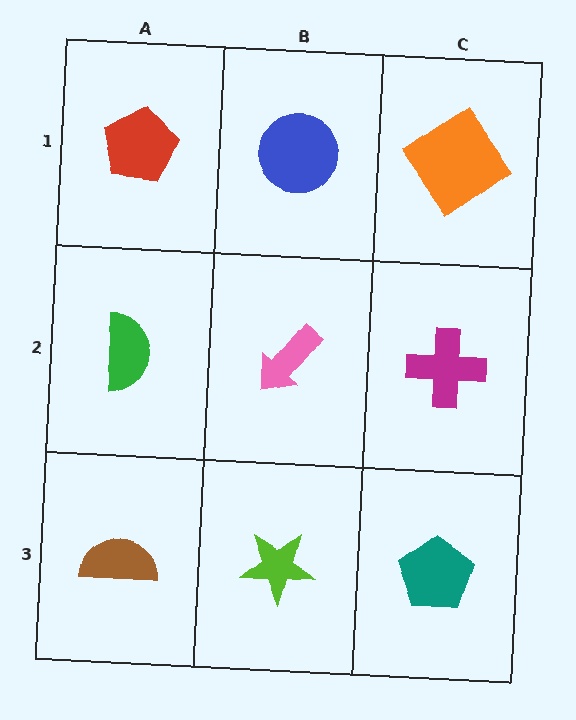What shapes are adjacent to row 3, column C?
A magenta cross (row 2, column C), a lime star (row 3, column B).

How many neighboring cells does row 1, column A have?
2.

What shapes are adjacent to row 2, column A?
A red pentagon (row 1, column A), a brown semicircle (row 3, column A), a pink arrow (row 2, column B).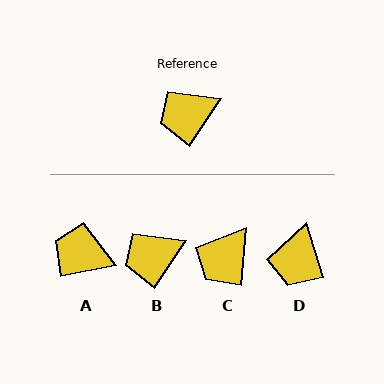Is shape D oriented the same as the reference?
No, it is off by about 50 degrees.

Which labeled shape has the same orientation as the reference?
B.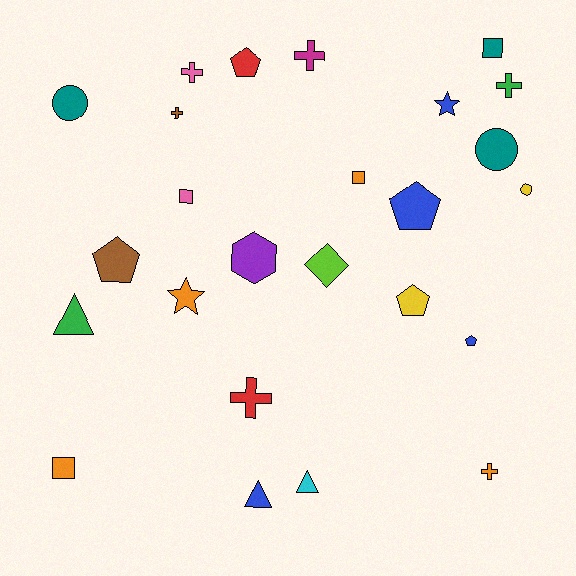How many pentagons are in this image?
There are 5 pentagons.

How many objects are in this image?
There are 25 objects.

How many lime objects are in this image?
There is 1 lime object.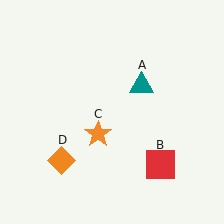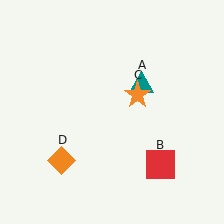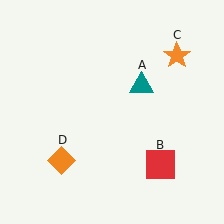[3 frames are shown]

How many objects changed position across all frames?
1 object changed position: orange star (object C).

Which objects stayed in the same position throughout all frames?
Teal triangle (object A) and red square (object B) and orange diamond (object D) remained stationary.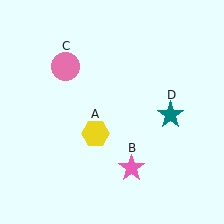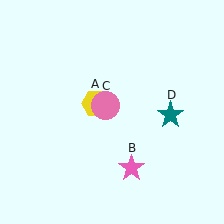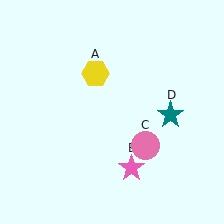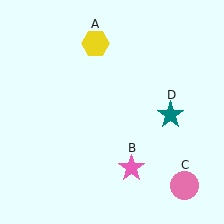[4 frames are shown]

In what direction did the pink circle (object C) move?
The pink circle (object C) moved down and to the right.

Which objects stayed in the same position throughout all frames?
Pink star (object B) and teal star (object D) remained stationary.